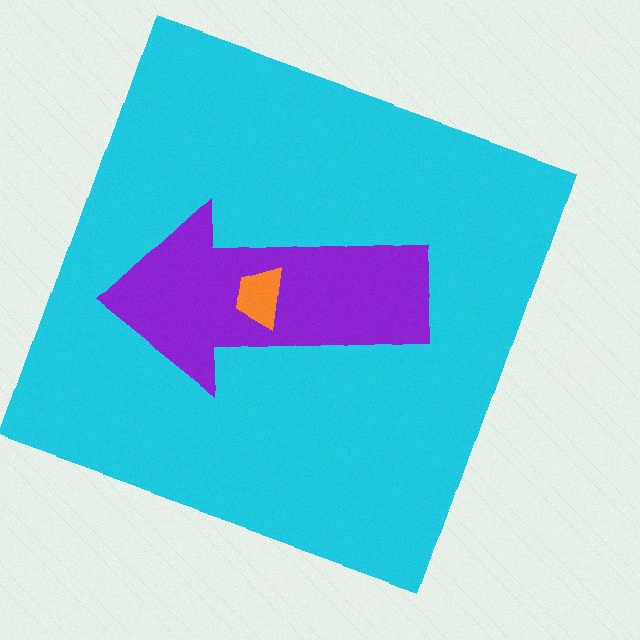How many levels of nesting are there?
3.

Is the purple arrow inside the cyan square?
Yes.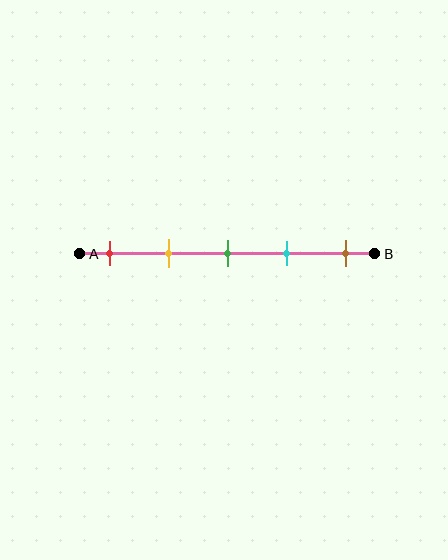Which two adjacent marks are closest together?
The green and cyan marks are the closest adjacent pair.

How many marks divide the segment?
There are 5 marks dividing the segment.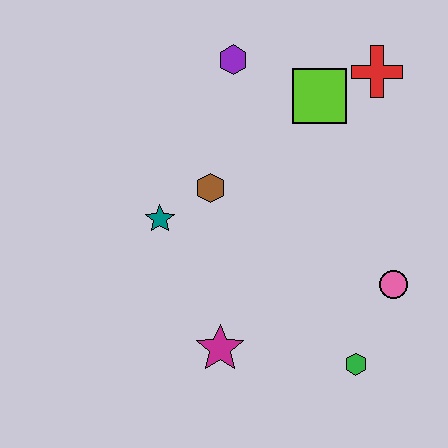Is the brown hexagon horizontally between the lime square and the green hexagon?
No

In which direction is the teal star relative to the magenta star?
The teal star is above the magenta star.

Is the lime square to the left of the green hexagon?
Yes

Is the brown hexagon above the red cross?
No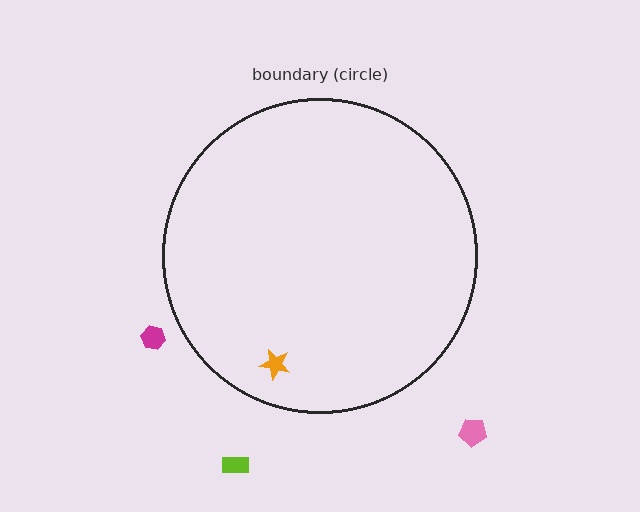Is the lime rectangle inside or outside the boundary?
Outside.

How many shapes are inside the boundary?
1 inside, 3 outside.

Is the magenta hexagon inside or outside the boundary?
Outside.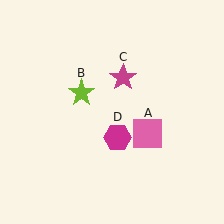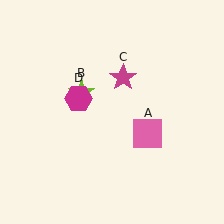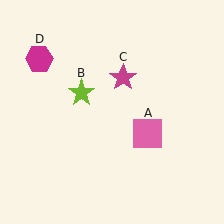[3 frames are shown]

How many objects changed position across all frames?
1 object changed position: magenta hexagon (object D).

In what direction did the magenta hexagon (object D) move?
The magenta hexagon (object D) moved up and to the left.